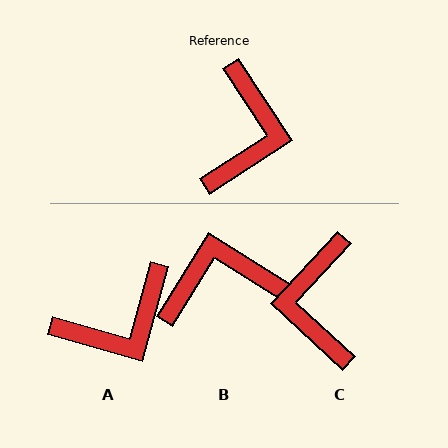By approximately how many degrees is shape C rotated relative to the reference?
Approximately 166 degrees clockwise.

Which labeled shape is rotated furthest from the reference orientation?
C, about 166 degrees away.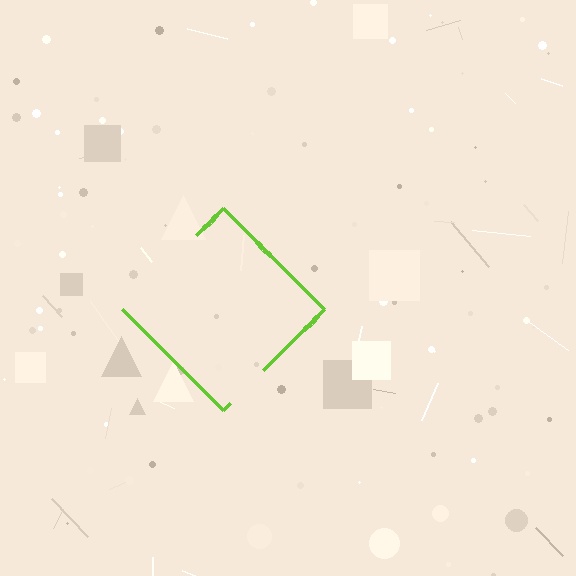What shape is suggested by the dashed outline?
The dashed outline suggests a diamond.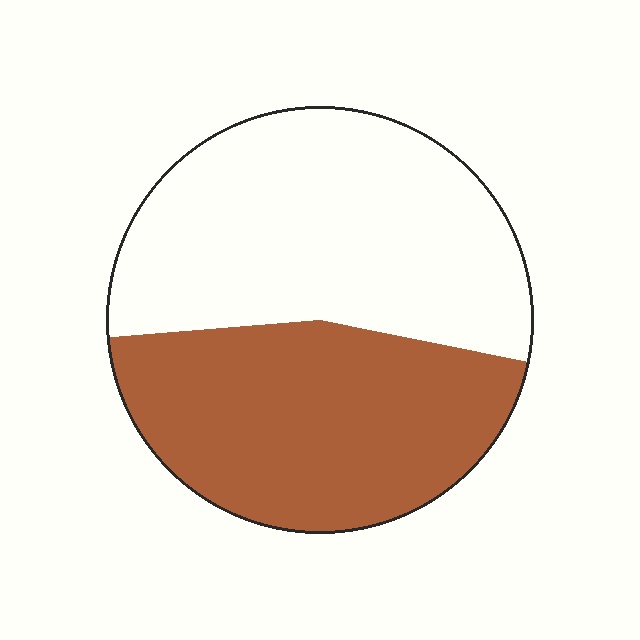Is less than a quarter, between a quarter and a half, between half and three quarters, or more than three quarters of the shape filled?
Between a quarter and a half.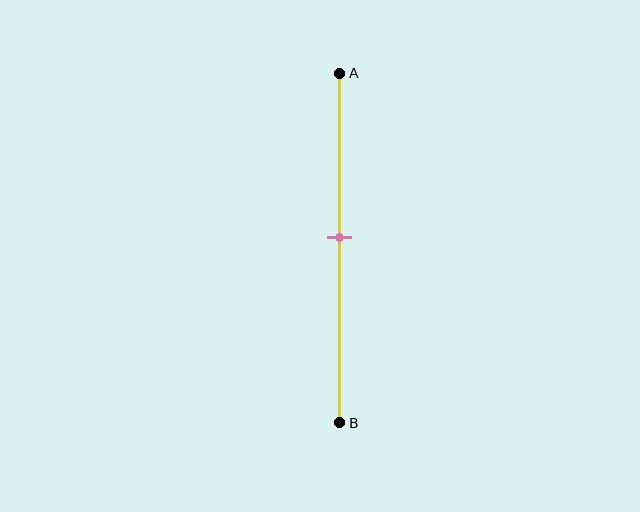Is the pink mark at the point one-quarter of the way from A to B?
No, the mark is at about 45% from A, not at the 25% one-quarter point.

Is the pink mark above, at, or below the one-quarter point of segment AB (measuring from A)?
The pink mark is below the one-quarter point of segment AB.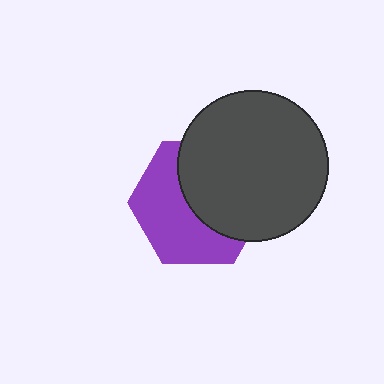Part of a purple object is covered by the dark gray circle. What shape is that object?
It is a hexagon.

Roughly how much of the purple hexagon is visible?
About half of it is visible (roughly 51%).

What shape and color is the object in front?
The object in front is a dark gray circle.